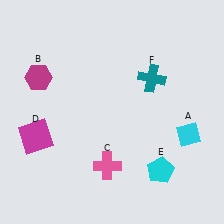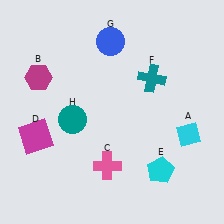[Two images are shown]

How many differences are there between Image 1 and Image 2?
There are 2 differences between the two images.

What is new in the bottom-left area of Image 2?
A teal circle (H) was added in the bottom-left area of Image 2.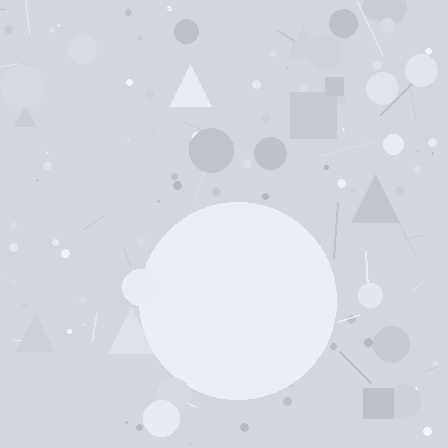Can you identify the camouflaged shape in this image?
The camouflaged shape is a circle.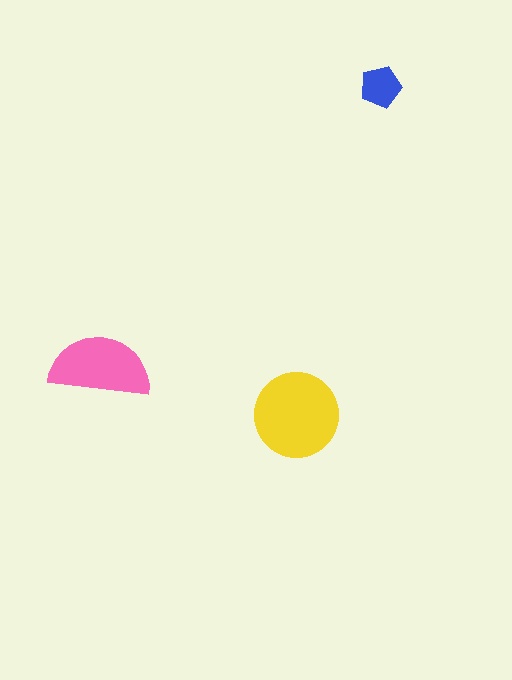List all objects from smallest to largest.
The blue pentagon, the pink semicircle, the yellow circle.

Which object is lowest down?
The yellow circle is bottommost.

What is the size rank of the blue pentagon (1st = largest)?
3rd.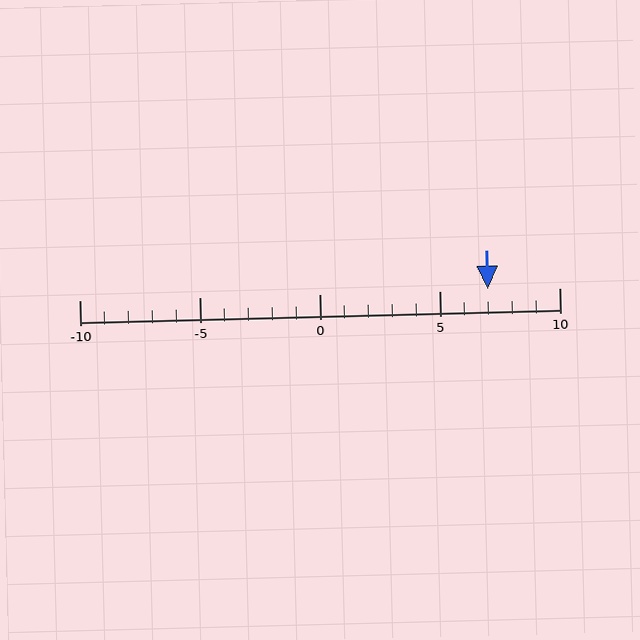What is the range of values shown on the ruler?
The ruler shows values from -10 to 10.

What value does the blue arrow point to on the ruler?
The blue arrow points to approximately 7.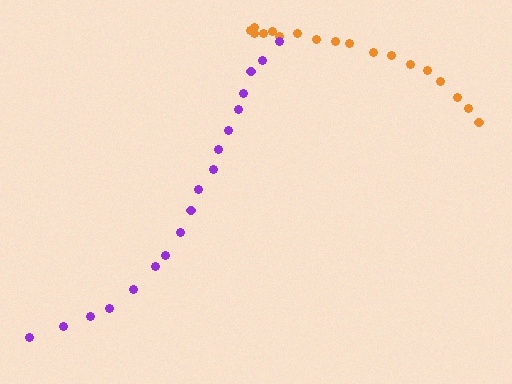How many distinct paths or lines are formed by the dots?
There are 2 distinct paths.